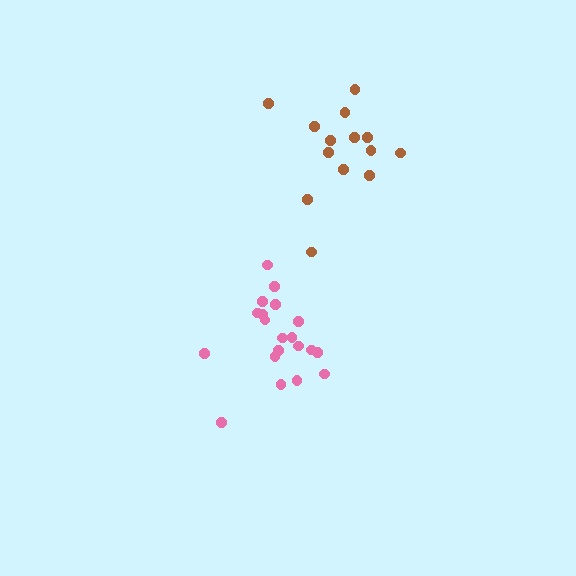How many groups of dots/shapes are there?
There are 2 groups.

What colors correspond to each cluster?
The clusters are colored: pink, brown.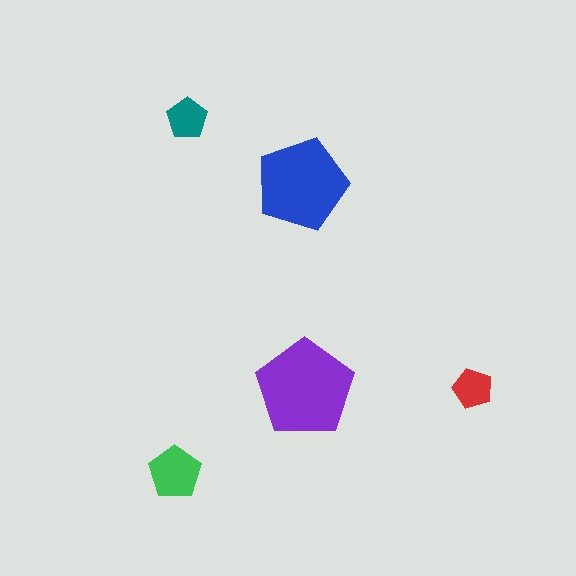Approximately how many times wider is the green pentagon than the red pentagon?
About 1.5 times wider.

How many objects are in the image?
There are 5 objects in the image.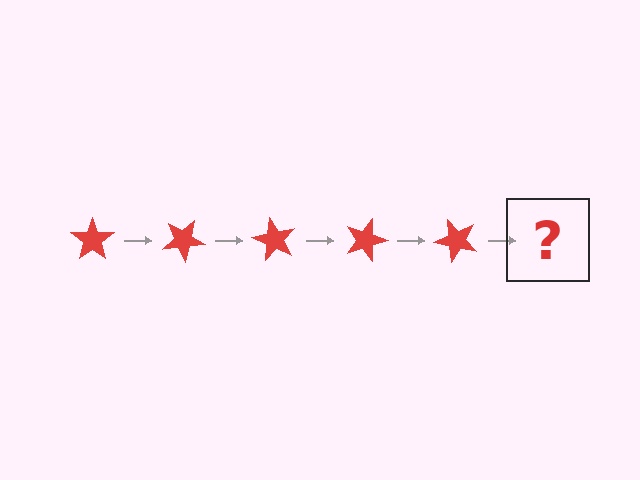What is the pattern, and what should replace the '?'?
The pattern is that the star rotates 30 degrees each step. The '?' should be a red star rotated 150 degrees.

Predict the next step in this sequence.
The next step is a red star rotated 150 degrees.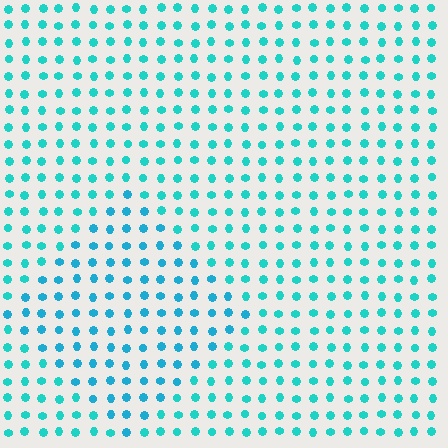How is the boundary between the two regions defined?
The boundary is defined purely by a slight shift in hue (about 18 degrees). Spacing, size, and orientation are identical on both sides.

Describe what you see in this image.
The image is filled with small cyan elements in a uniform arrangement. A diamond-shaped region is visible where the elements are tinted to a slightly different hue, forming a subtle color boundary.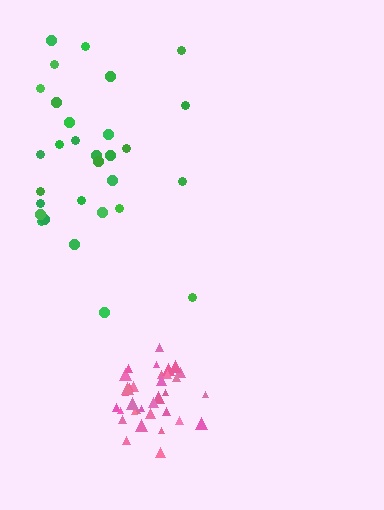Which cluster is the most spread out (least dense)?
Green.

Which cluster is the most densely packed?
Pink.